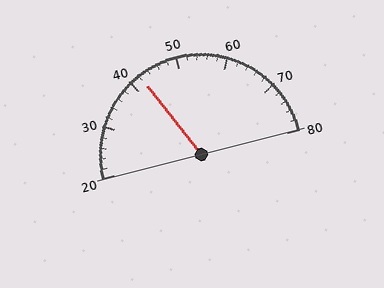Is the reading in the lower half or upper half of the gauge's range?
The reading is in the lower half of the range (20 to 80).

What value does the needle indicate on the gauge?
The needle indicates approximately 42.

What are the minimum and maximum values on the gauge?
The gauge ranges from 20 to 80.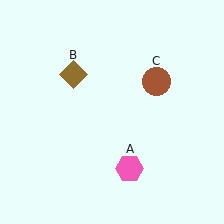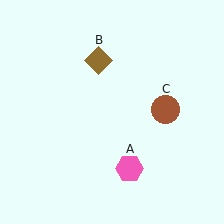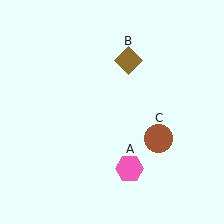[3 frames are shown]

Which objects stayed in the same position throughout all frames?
Pink hexagon (object A) remained stationary.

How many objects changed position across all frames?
2 objects changed position: brown diamond (object B), brown circle (object C).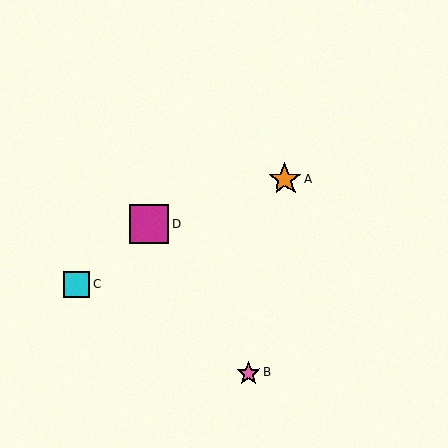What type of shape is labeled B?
Shape B is a pink star.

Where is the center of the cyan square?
The center of the cyan square is at (76, 284).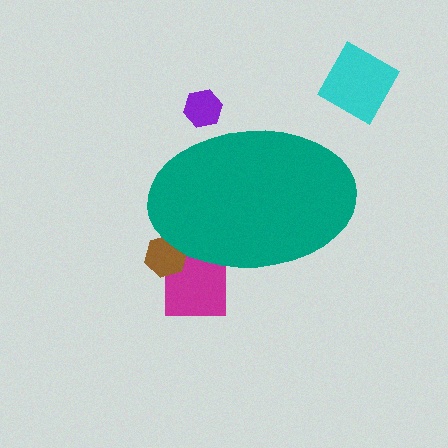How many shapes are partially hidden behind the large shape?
3 shapes are partially hidden.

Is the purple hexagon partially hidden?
Yes, the purple hexagon is partially hidden behind the teal ellipse.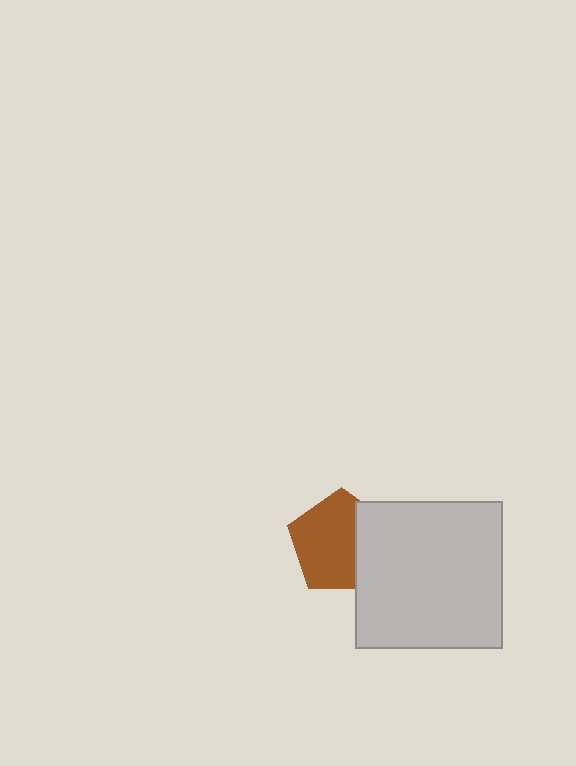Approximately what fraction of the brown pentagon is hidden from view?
Roughly 32% of the brown pentagon is hidden behind the light gray square.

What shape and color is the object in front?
The object in front is a light gray square.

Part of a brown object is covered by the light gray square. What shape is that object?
It is a pentagon.